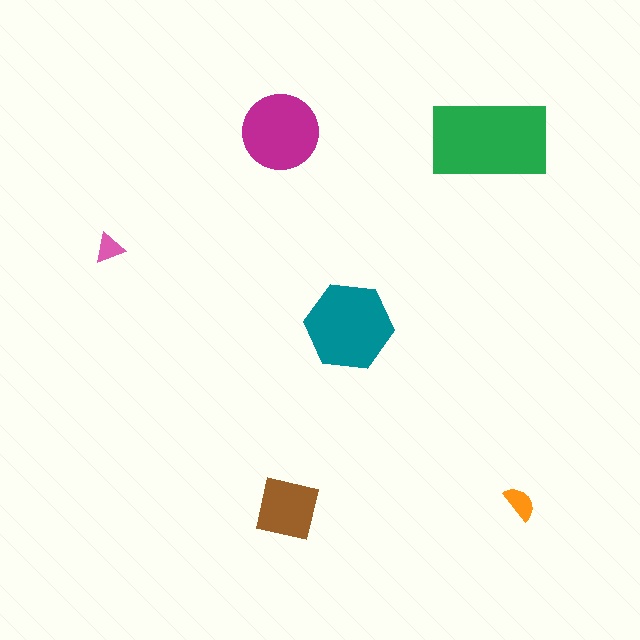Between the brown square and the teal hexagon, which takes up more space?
The teal hexagon.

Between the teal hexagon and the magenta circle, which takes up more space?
The teal hexagon.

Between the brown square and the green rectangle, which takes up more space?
The green rectangle.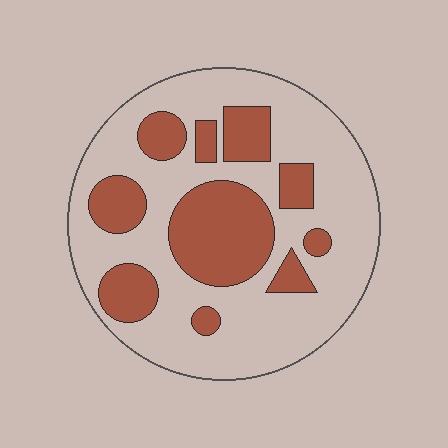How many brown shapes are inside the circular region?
10.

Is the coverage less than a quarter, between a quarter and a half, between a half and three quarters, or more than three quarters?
Between a quarter and a half.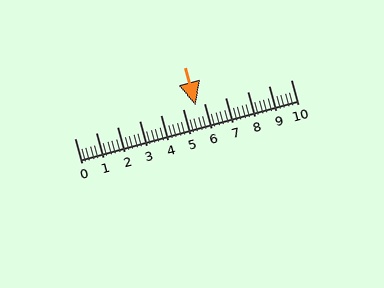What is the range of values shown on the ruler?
The ruler shows values from 0 to 10.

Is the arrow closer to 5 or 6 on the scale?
The arrow is closer to 6.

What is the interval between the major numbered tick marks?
The major tick marks are spaced 1 units apart.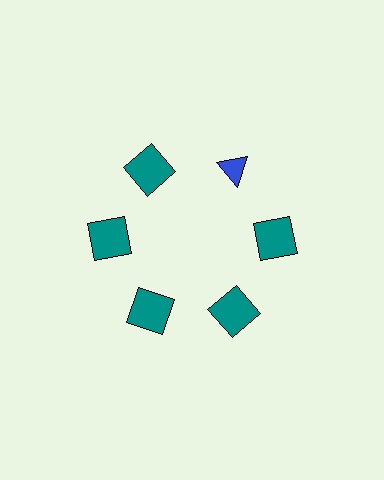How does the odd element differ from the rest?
It differs in both color (blue instead of teal) and shape (triangle instead of square).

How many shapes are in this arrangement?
There are 6 shapes arranged in a ring pattern.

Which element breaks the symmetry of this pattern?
The blue triangle at roughly the 1 o'clock position breaks the symmetry. All other shapes are teal squares.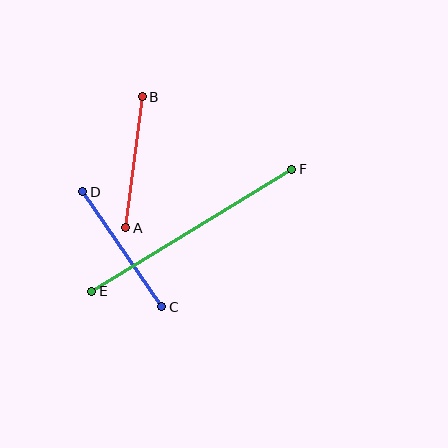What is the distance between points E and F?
The distance is approximately 234 pixels.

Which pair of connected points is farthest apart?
Points E and F are farthest apart.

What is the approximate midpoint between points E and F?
The midpoint is at approximately (192, 230) pixels.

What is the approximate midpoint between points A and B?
The midpoint is at approximately (134, 162) pixels.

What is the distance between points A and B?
The distance is approximately 132 pixels.